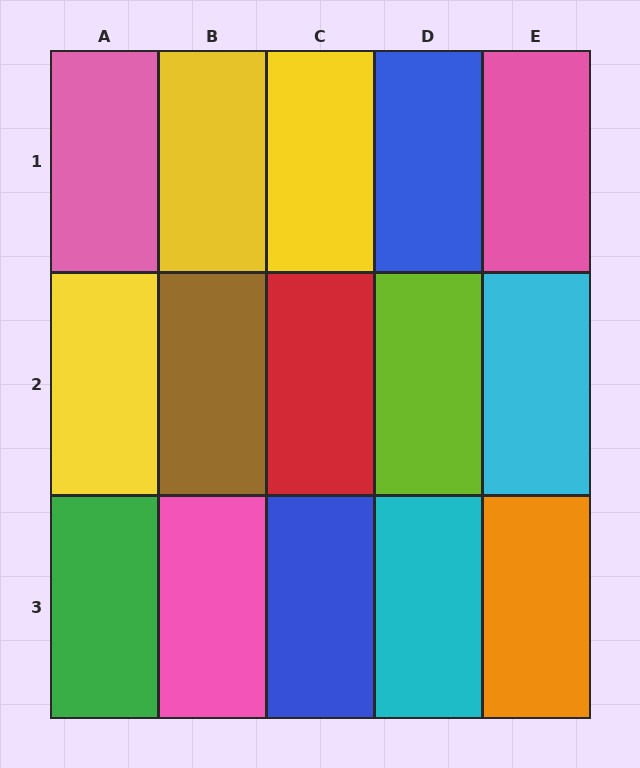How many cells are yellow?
3 cells are yellow.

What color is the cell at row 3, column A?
Green.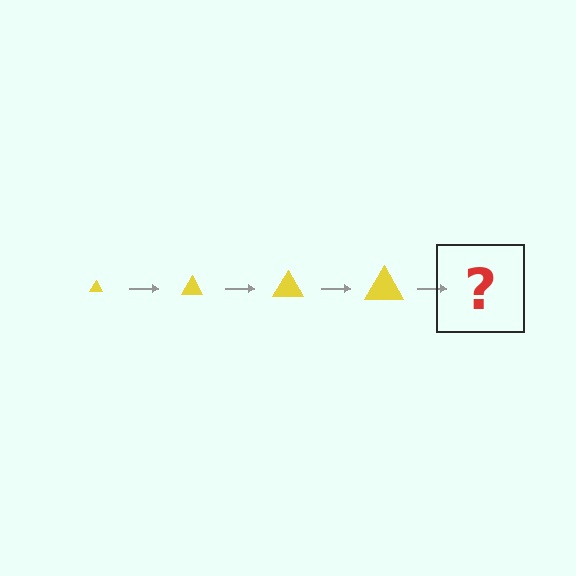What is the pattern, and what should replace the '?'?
The pattern is that the triangle gets progressively larger each step. The '?' should be a yellow triangle, larger than the previous one.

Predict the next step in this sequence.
The next step is a yellow triangle, larger than the previous one.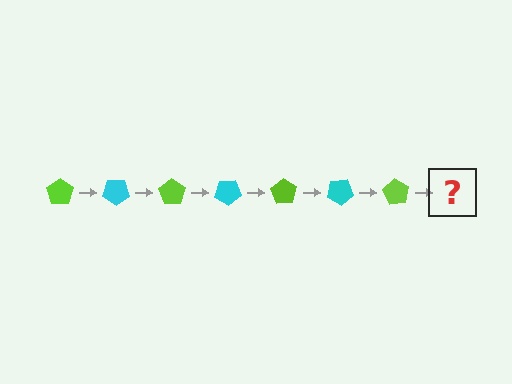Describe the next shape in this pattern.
It should be a cyan pentagon, rotated 245 degrees from the start.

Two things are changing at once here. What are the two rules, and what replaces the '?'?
The two rules are that it rotates 35 degrees each step and the color cycles through lime and cyan. The '?' should be a cyan pentagon, rotated 245 degrees from the start.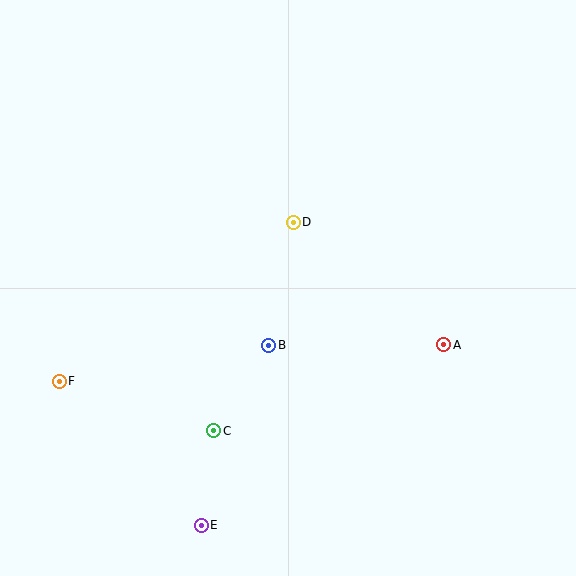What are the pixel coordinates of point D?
Point D is at (293, 222).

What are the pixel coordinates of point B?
Point B is at (269, 345).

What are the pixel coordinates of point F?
Point F is at (59, 381).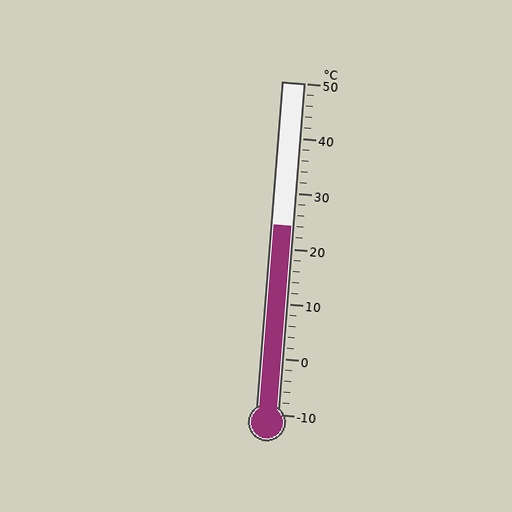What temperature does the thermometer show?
The thermometer shows approximately 24°C.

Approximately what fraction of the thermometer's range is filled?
The thermometer is filled to approximately 55% of its range.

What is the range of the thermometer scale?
The thermometer scale ranges from -10°C to 50°C.